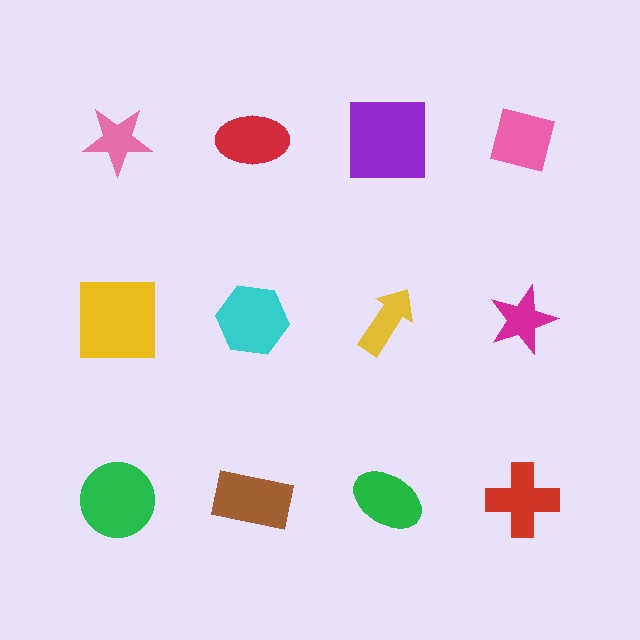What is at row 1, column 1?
A pink star.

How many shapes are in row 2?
4 shapes.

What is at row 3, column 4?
A red cross.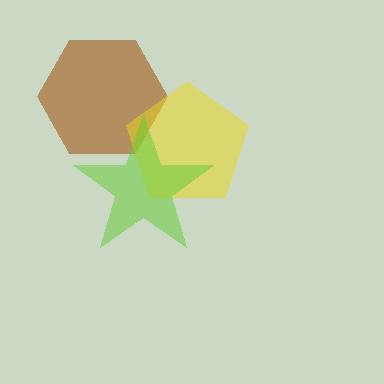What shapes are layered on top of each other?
The layered shapes are: a brown hexagon, a yellow pentagon, a lime star.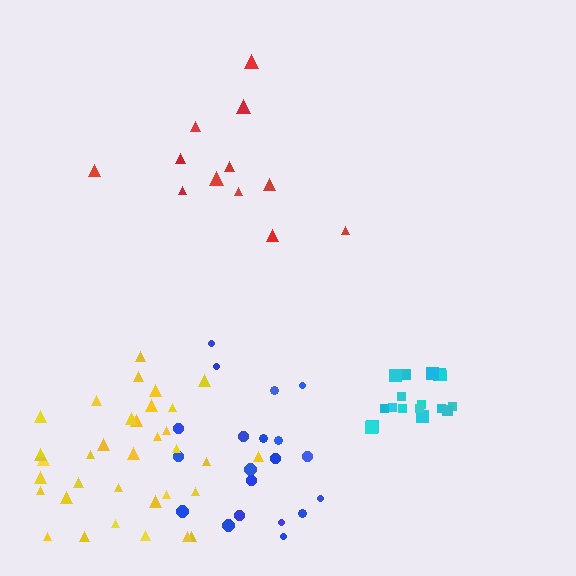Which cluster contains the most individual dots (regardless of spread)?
Yellow (35).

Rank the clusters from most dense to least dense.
cyan, yellow, blue, red.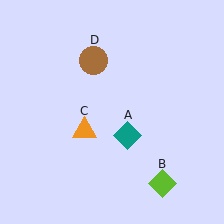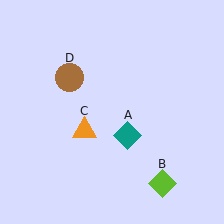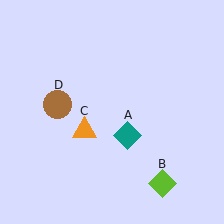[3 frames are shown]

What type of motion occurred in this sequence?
The brown circle (object D) rotated counterclockwise around the center of the scene.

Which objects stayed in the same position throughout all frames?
Teal diamond (object A) and lime diamond (object B) and orange triangle (object C) remained stationary.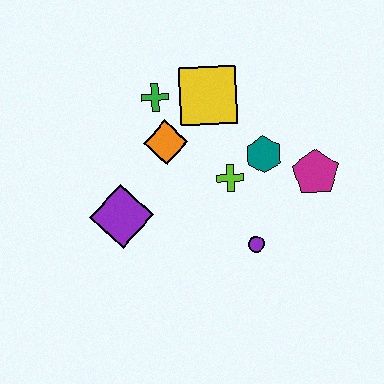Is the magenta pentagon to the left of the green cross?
No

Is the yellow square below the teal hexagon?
No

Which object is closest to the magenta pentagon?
The teal hexagon is closest to the magenta pentagon.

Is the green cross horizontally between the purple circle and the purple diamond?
Yes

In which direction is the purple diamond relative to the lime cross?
The purple diamond is to the left of the lime cross.